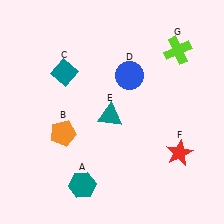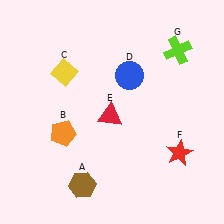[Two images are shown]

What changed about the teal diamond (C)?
In Image 1, C is teal. In Image 2, it changed to yellow.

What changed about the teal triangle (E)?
In Image 1, E is teal. In Image 2, it changed to red.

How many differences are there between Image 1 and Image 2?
There are 3 differences between the two images.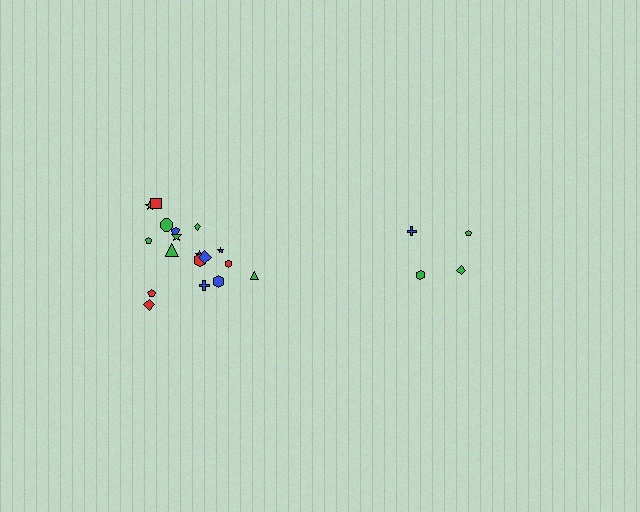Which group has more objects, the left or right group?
The left group.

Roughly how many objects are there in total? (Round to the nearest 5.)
Roughly 20 objects in total.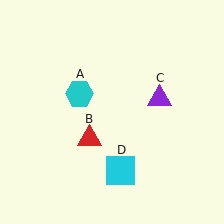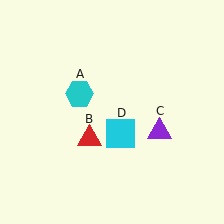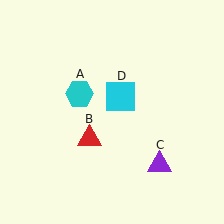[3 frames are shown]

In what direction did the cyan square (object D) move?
The cyan square (object D) moved up.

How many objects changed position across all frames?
2 objects changed position: purple triangle (object C), cyan square (object D).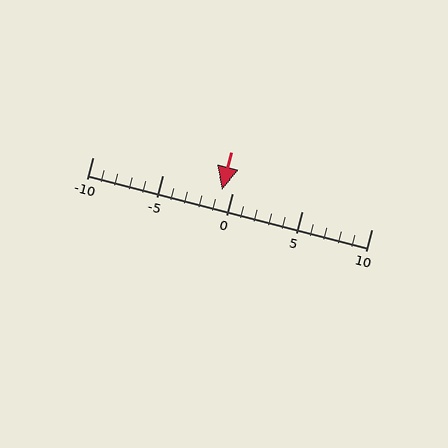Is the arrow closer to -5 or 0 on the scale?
The arrow is closer to 0.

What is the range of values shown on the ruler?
The ruler shows values from -10 to 10.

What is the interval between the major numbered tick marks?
The major tick marks are spaced 5 units apart.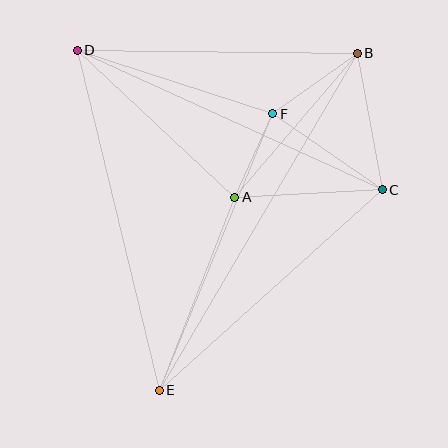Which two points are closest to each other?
Points A and F are closest to each other.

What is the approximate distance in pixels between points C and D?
The distance between C and D is approximately 336 pixels.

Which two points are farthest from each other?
Points B and E are farthest from each other.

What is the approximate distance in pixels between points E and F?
The distance between E and F is approximately 299 pixels.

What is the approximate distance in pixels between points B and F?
The distance between B and F is approximately 104 pixels.